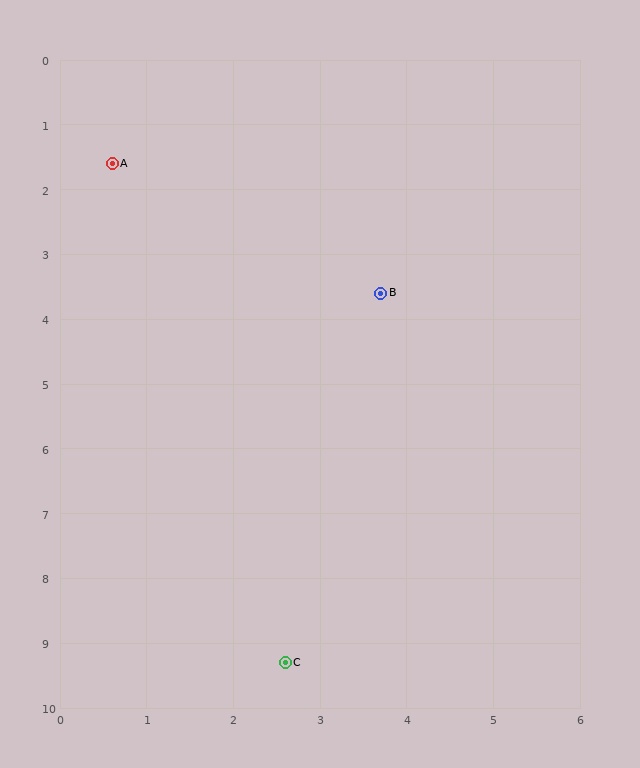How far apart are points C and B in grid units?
Points C and B are about 5.8 grid units apart.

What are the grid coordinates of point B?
Point B is at approximately (3.7, 3.6).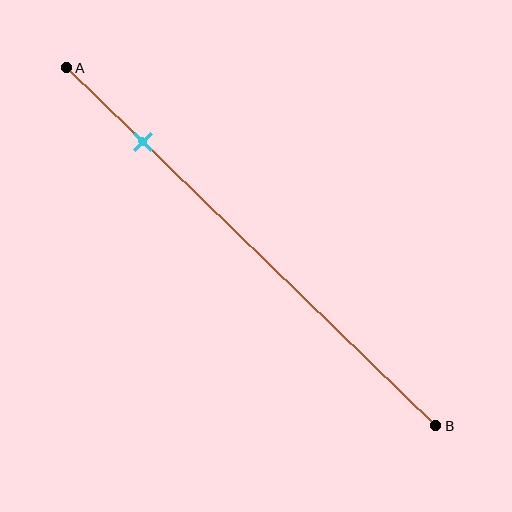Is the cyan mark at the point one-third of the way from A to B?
No, the mark is at about 20% from A, not at the 33% one-third point.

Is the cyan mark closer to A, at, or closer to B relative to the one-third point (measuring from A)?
The cyan mark is closer to point A than the one-third point of segment AB.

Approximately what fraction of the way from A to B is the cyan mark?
The cyan mark is approximately 20% of the way from A to B.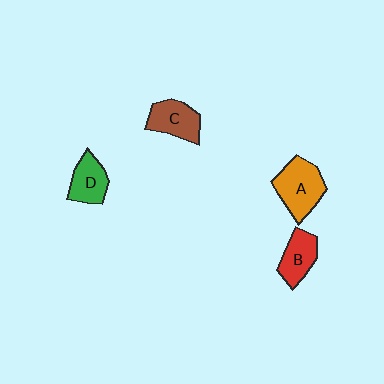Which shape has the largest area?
Shape A (orange).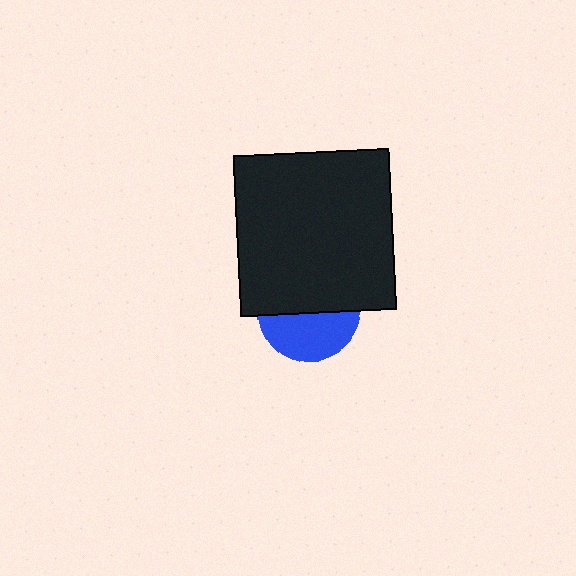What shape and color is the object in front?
The object in front is a black rectangle.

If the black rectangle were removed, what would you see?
You would see the complete blue circle.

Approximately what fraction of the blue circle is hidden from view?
Roughly 55% of the blue circle is hidden behind the black rectangle.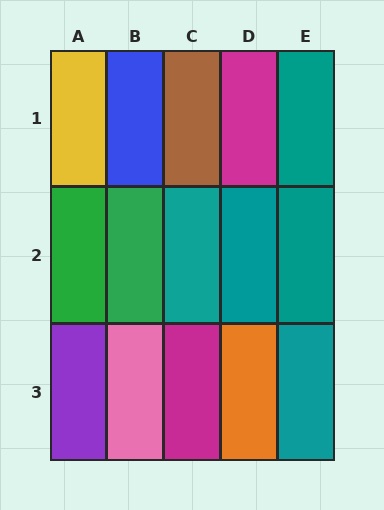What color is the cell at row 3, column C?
Magenta.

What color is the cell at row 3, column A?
Purple.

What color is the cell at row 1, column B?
Blue.